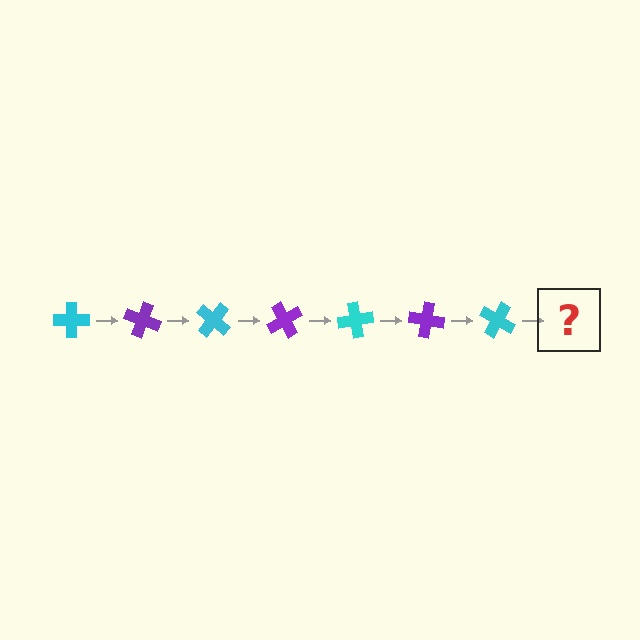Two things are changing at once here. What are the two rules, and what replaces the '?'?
The two rules are that it rotates 20 degrees each step and the color cycles through cyan and purple. The '?' should be a purple cross, rotated 140 degrees from the start.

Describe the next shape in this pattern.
It should be a purple cross, rotated 140 degrees from the start.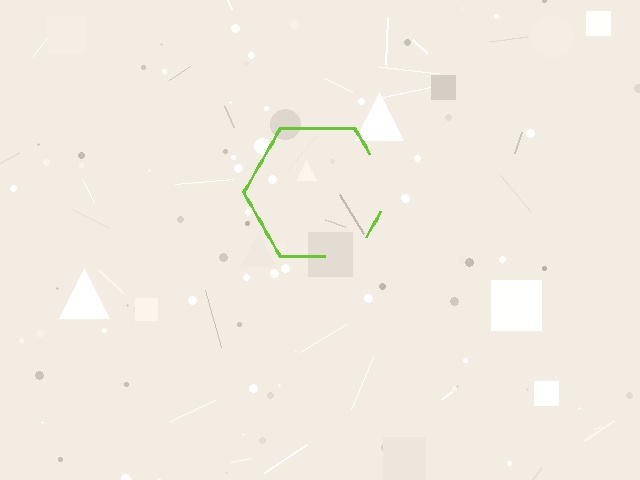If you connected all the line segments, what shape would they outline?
They would outline a hexagon.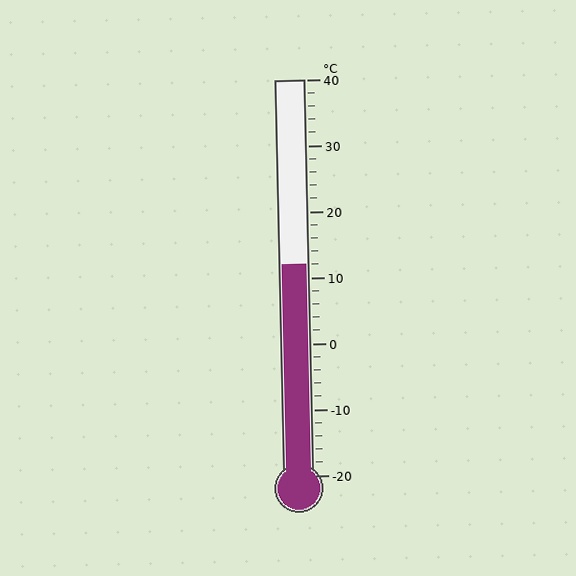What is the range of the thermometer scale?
The thermometer scale ranges from -20°C to 40°C.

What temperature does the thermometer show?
The thermometer shows approximately 12°C.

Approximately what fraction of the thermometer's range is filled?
The thermometer is filled to approximately 55% of its range.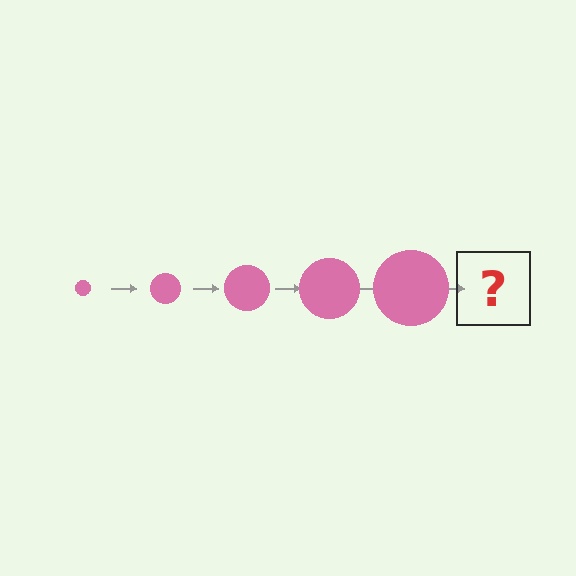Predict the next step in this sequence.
The next step is a pink circle, larger than the previous one.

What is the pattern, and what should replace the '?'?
The pattern is that the circle gets progressively larger each step. The '?' should be a pink circle, larger than the previous one.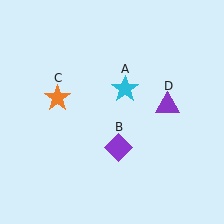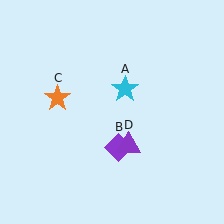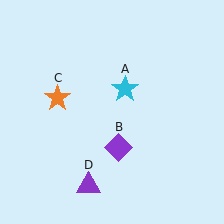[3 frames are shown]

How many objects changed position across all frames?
1 object changed position: purple triangle (object D).